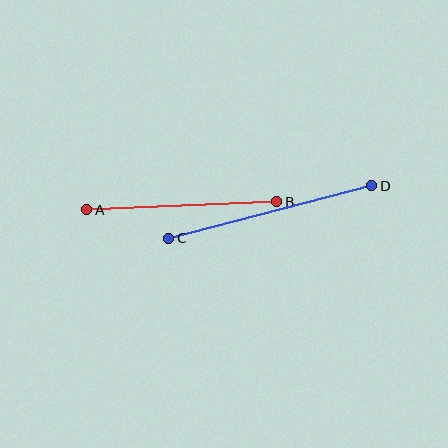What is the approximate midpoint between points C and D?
The midpoint is at approximately (270, 212) pixels.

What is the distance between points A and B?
The distance is approximately 190 pixels.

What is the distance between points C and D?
The distance is approximately 210 pixels.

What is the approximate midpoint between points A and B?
The midpoint is at approximately (182, 206) pixels.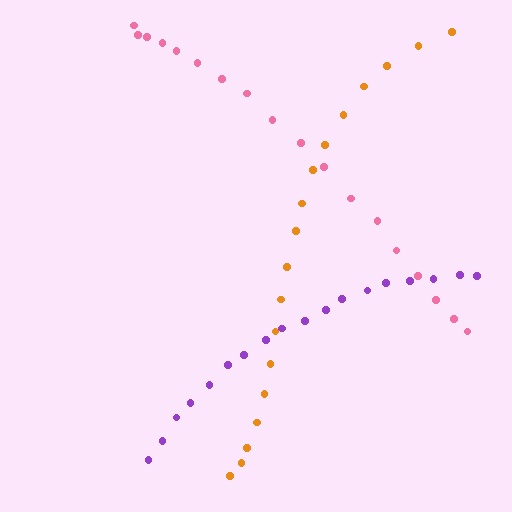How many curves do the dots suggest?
There are 3 distinct paths.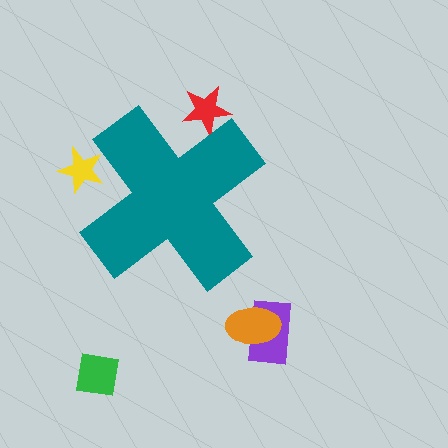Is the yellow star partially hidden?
Yes, the yellow star is partially hidden behind the teal cross.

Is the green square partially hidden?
No, the green square is fully visible.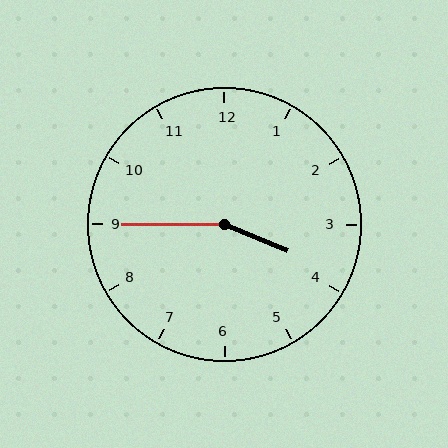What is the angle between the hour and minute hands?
Approximately 158 degrees.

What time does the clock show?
3:45.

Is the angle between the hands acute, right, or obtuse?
It is obtuse.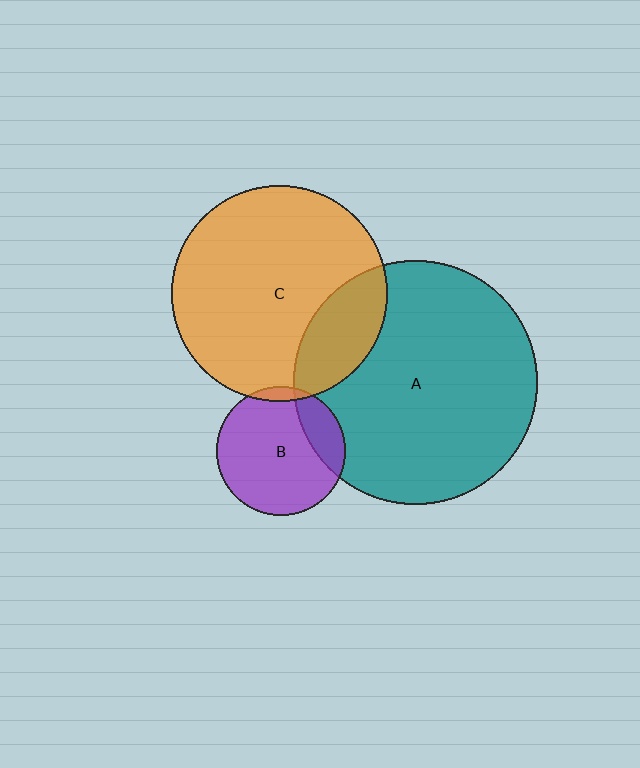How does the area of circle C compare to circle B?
Approximately 2.8 times.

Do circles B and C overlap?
Yes.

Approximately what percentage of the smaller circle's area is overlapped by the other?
Approximately 5%.